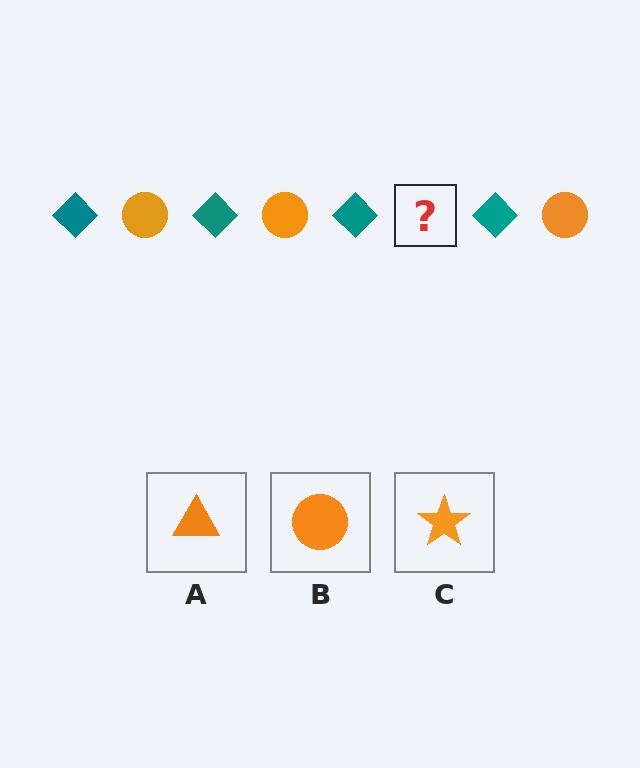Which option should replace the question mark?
Option B.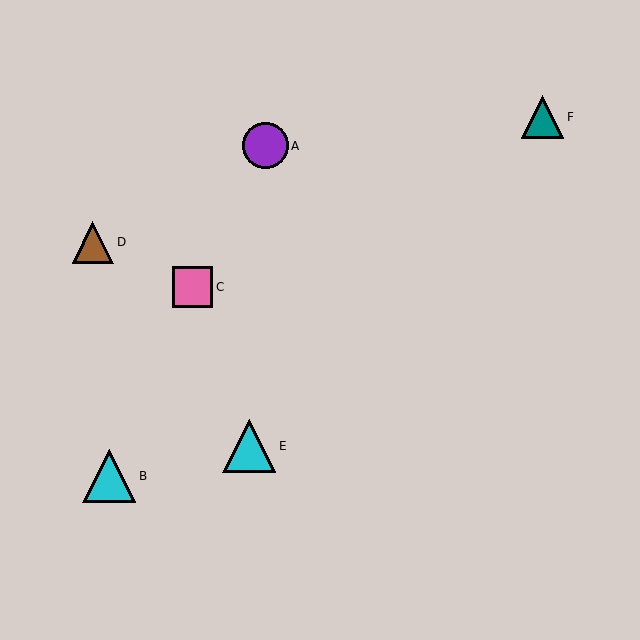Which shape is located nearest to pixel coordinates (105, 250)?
The brown triangle (labeled D) at (93, 242) is nearest to that location.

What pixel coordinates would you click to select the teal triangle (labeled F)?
Click at (542, 117) to select the teal triangle F.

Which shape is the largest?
The cyan triangle (labeled E) is the largest.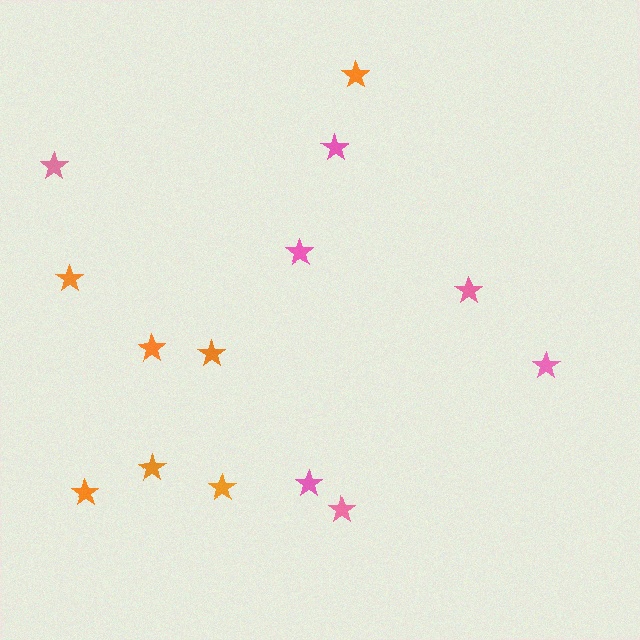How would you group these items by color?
There are 2 groups: one group of orange stars (7) and one group of pink stars (7).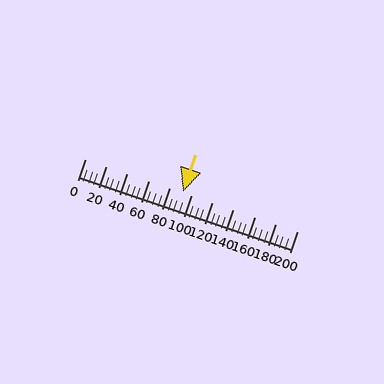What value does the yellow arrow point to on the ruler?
The yellow arrow points to approximately 92.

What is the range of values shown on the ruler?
The ruler shows values from 0 to 200.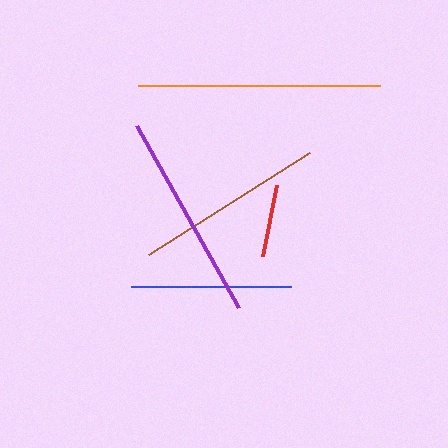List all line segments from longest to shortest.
From longest to shortest: orange, purple, brown, blue, red.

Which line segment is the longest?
The orange line is the longest at approximately 243 pixels.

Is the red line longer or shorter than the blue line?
The blue line is longer than the red line.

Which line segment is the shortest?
The red line is the shortest at approximately 72 pixels.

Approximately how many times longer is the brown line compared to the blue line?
The brown line is approximately 1.2 times the length of the blue line.